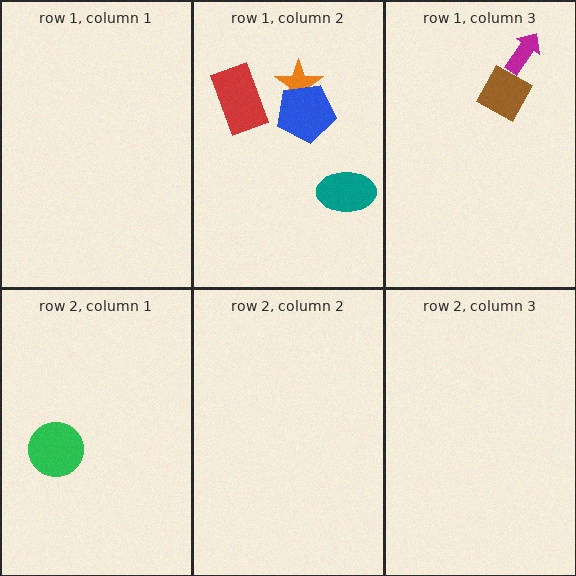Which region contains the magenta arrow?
The row 1, column 3 region.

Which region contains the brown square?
The row 1, column 3 region.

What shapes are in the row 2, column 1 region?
The green circle.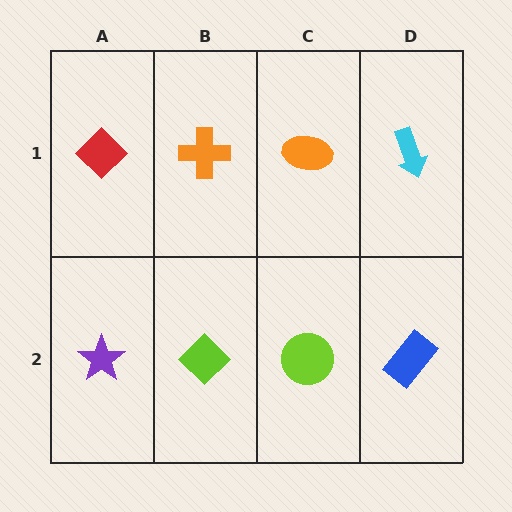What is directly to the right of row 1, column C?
A cyan arrow.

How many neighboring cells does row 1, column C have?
3.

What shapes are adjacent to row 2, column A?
A red diamond (row 1, column A), a lime diamond (row 2, column B).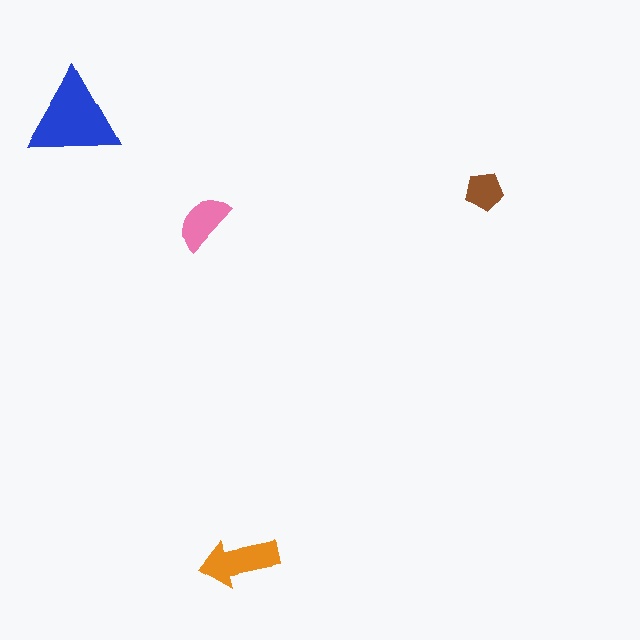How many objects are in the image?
There are 4 objects in the image.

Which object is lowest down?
The orange arrow is bottommost.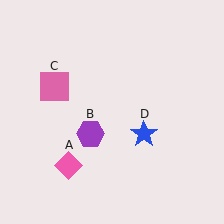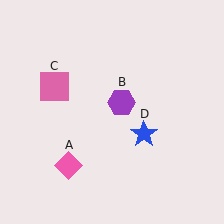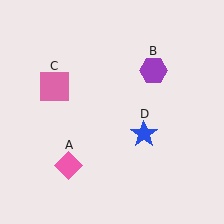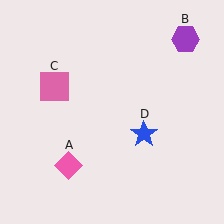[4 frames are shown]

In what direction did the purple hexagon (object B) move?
The purple hexagon (object B) moved up and to the right.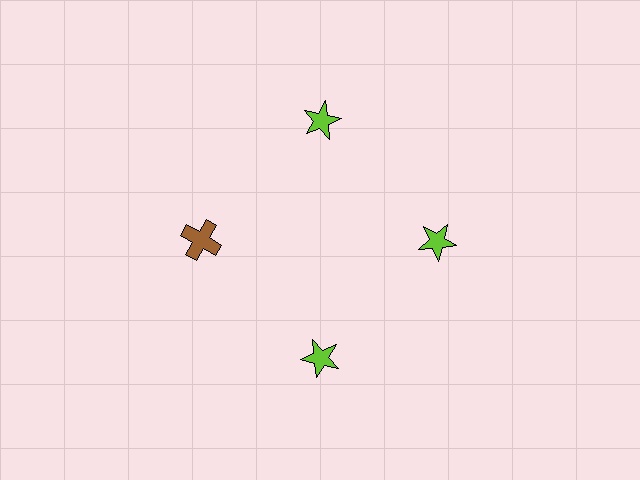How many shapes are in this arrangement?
There are 4 shapes arranged in a ring pattern.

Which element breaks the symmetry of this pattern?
The brown cross at roughly the 9 o'clock position breaks the symmetry. All other shapes are lime stars.